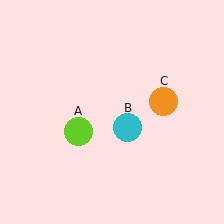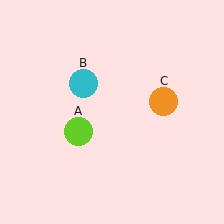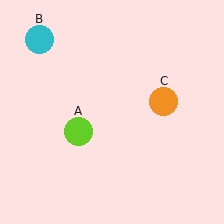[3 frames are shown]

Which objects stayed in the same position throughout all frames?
Lime circle (object A) and orange circle (object C) remained stationary.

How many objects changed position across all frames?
1 object changed position: cyan circle (object B).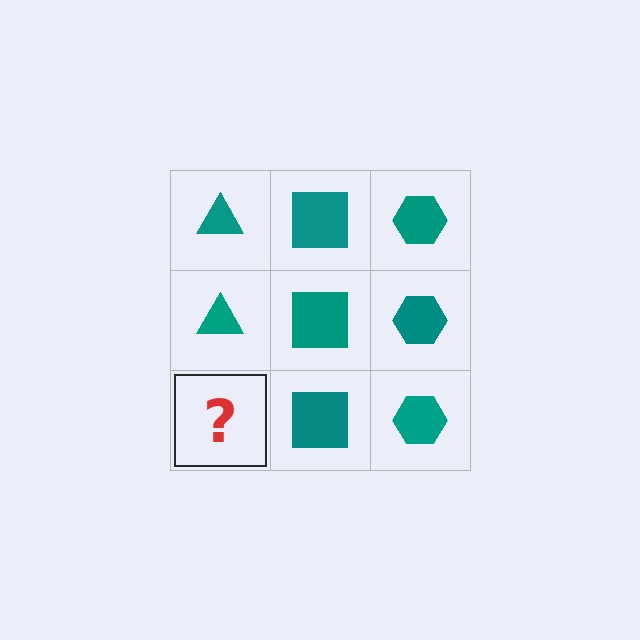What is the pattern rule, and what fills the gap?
The rule is that each column has a consistent shape. The gap should be filled with a teal triangle.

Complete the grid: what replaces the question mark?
The question mark should be replaced with a teal triangle.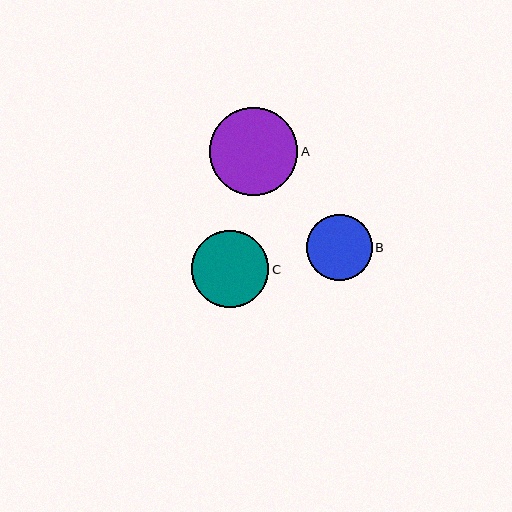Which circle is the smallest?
Circle B is the smallest with a size of approximately 66 pixels.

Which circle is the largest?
Circle A is the largest with a size of approximately 88 pixels.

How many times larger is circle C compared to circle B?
Circle C is approximately 1.2 times the size of circle B.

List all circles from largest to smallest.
From largest to smallest: A, C, B.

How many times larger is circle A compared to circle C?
Circle A is approximately 1.2 times the size of circle C.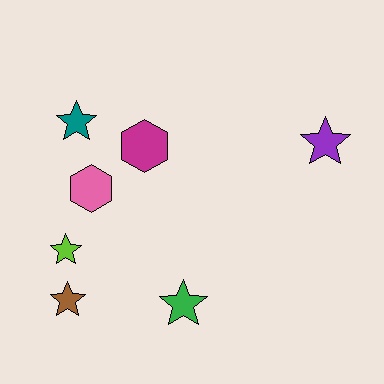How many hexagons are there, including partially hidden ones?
There are 2 hexagons.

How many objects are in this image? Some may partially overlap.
There are 7 objects.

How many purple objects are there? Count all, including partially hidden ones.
There is 1 purple object.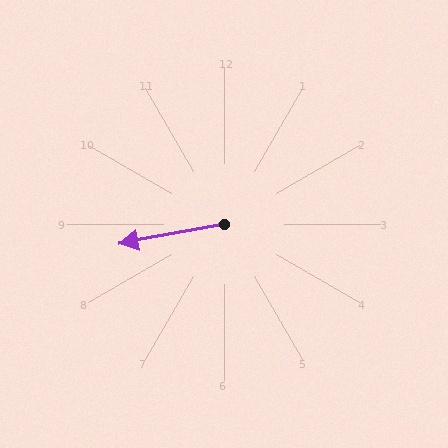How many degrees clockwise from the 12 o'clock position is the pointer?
Approximately 259 degrees.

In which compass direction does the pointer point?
West.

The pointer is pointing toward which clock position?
Roughly 9 o'clock.